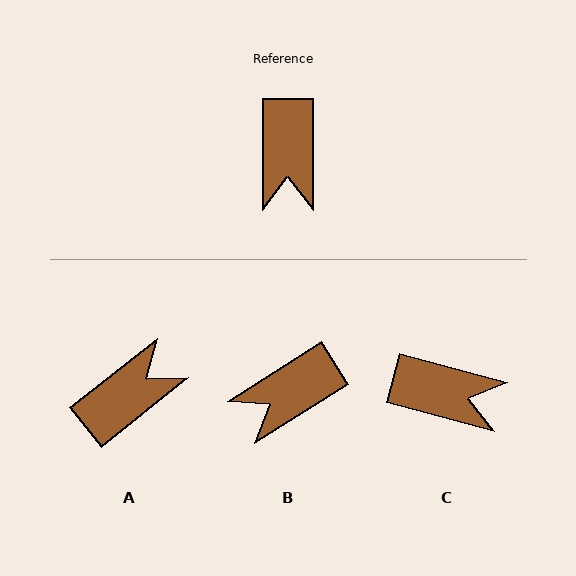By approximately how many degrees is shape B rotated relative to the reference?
Approximately 58 degrees clockwise.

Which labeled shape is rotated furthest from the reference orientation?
A, about 129 degrees away.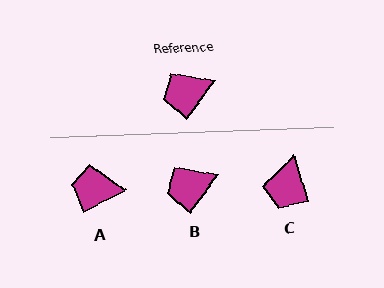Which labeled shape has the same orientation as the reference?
B.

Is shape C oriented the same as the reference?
No, it is off by about 54 degrees.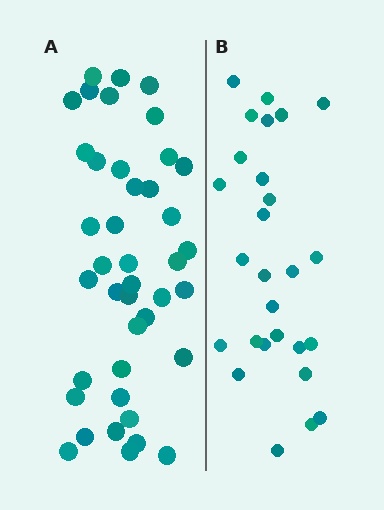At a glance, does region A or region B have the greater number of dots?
Region A (the left region) has more dots.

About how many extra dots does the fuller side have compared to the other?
Region A has approximately 15 more dots than region B.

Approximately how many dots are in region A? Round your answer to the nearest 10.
About 40 dots. (The exact count is 41, which rounds to 40.)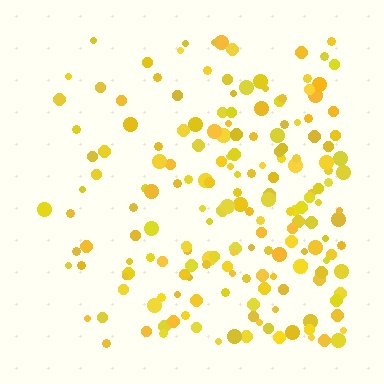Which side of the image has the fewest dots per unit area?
The left.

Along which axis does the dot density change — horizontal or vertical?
Horizontal.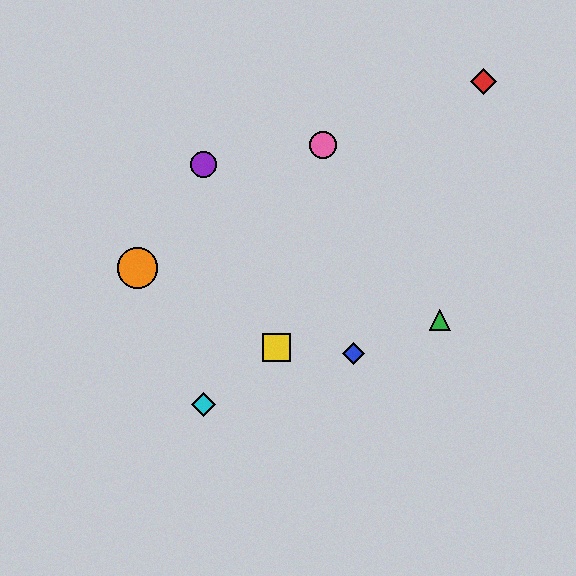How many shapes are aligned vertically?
2 shapes (the purple circle, the cyan diamond) are aligned vertically.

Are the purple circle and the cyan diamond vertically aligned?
Yes, both are at x≈203.